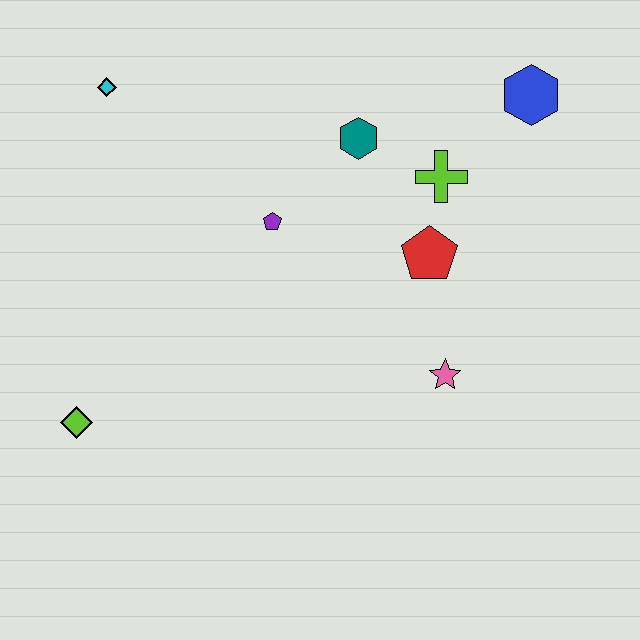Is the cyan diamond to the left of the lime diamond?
No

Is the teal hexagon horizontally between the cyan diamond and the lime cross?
Yes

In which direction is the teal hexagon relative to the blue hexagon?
The teal hexagon is to the left of the blue hexagon.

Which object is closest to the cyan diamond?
The purple pentagon is closest to the cyan diamond.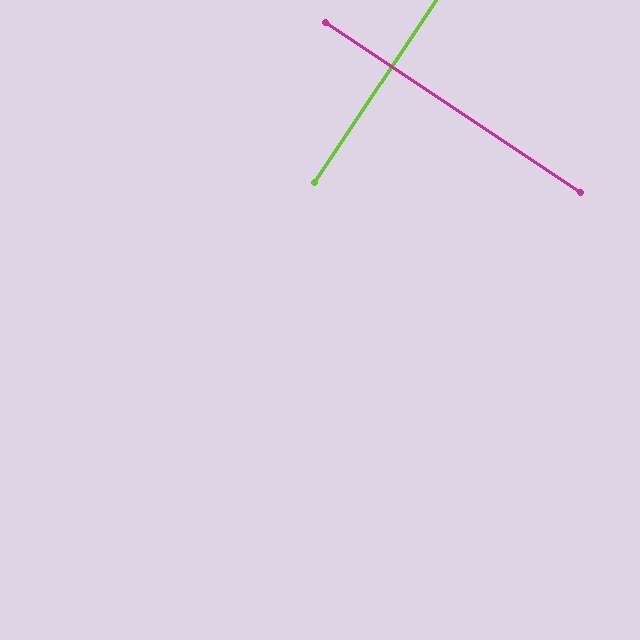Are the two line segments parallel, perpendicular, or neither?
Perpendicular — they meet at approximately 90°.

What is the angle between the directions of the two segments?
Approximately 90 degrees.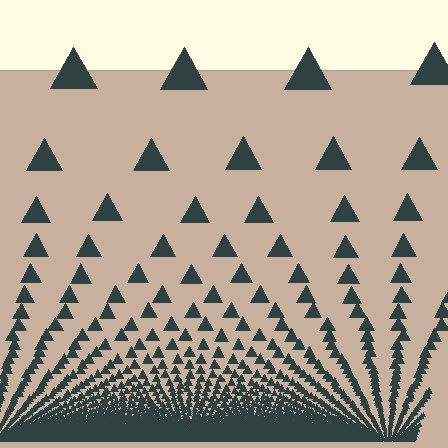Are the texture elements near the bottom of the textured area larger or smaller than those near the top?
Smaller. The gradient is inverted — elements near the bottom are smaller and denser.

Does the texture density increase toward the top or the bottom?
Density increases toward the bottom.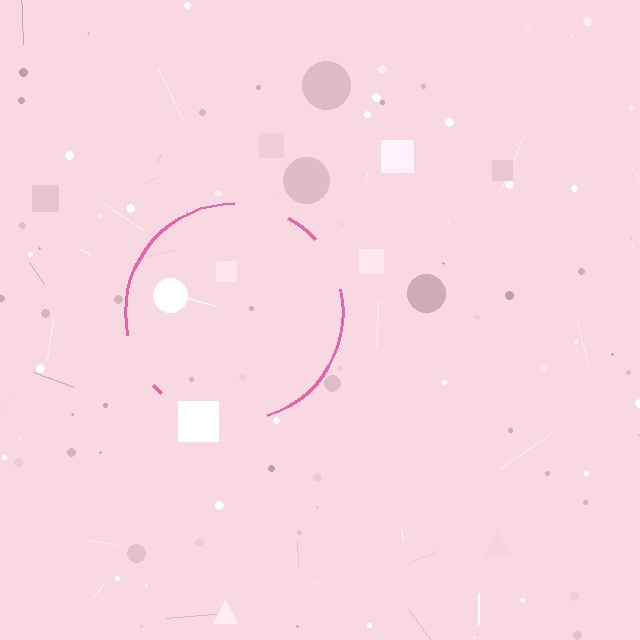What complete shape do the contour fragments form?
The contour fragments form a circle.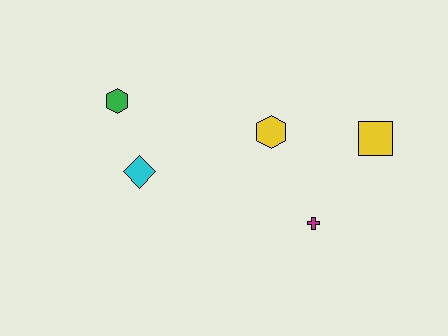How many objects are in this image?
There are 5 objects.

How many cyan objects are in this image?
There is 1 cyan object.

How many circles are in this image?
There are no circles.